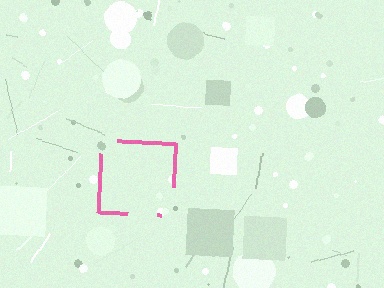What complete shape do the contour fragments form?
The contour fragments form a square.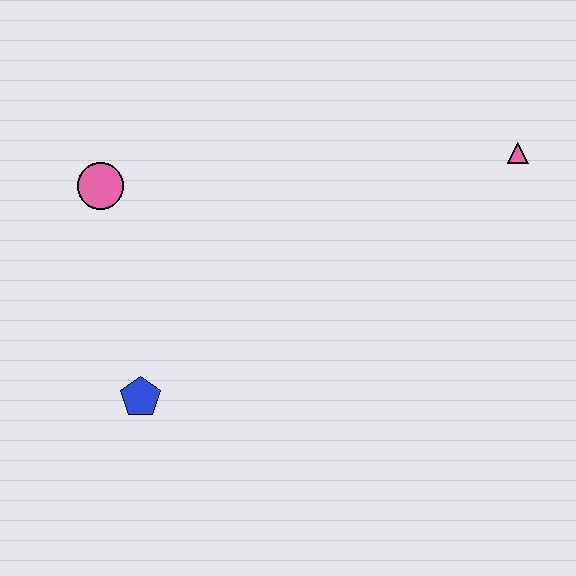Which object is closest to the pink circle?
The blue pentagon is closest to the pink circle.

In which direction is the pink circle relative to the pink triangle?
The pink circle is to the left of the pink triangle.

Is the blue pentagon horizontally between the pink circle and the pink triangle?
Yes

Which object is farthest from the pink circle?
The pink triangle is farthest from the pink circle.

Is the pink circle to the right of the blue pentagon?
No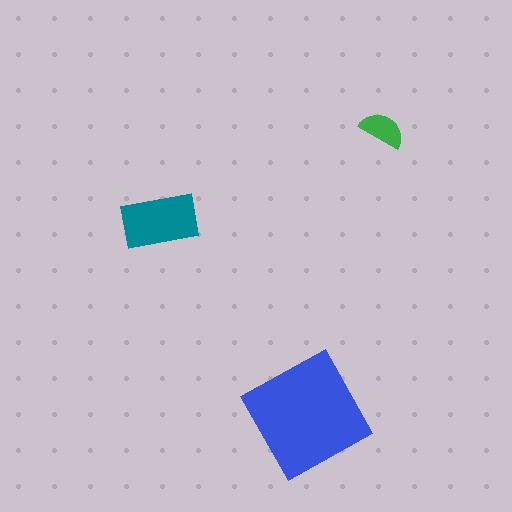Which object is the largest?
The blue square.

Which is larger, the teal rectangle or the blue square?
The blue square.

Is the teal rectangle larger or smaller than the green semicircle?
Larger.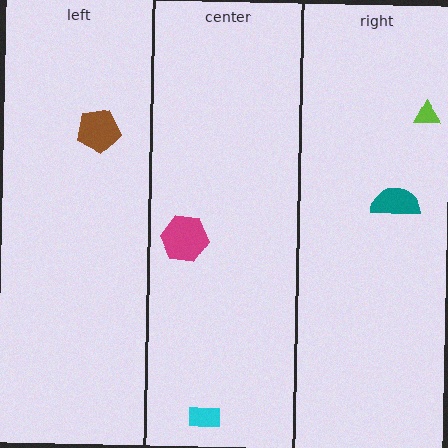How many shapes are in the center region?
2.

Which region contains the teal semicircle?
The right region.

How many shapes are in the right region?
2.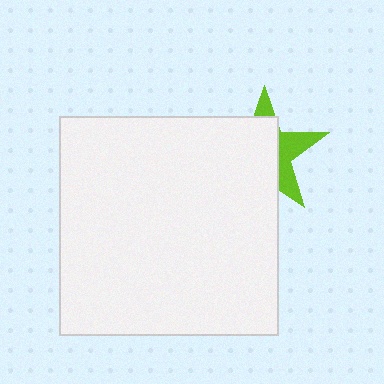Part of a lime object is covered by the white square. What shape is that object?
It is a star.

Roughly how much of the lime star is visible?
A small part of it is visible (roughly 35%).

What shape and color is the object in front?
The object in front is a white square.